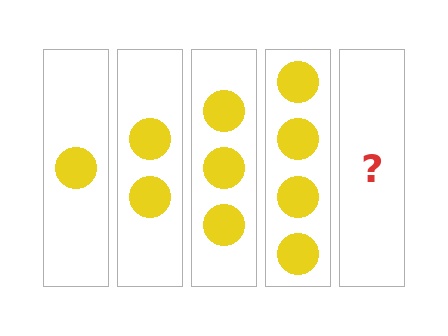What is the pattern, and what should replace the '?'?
The pattern is that each step adds one more circle. The '?' should be 5 circles.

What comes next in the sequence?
The next element should be 5 circles.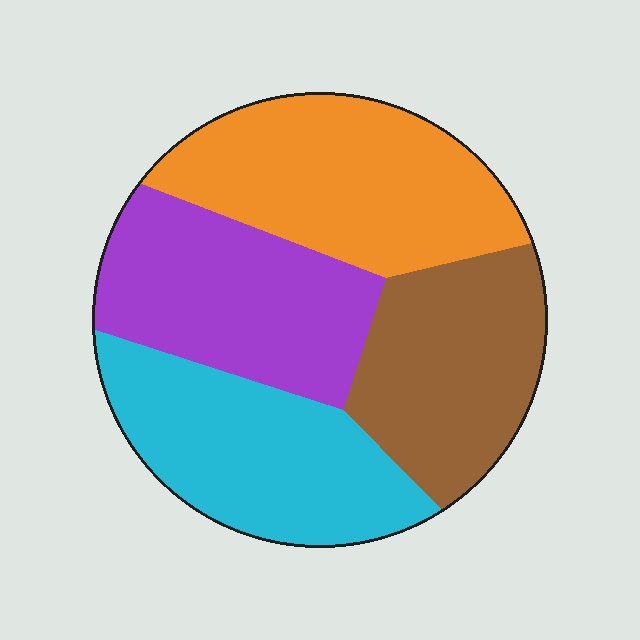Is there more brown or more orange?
Orange.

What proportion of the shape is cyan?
Cyan takes up between a quarter and a half of the shape.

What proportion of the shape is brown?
Brown takes up about one fifth (1/5) of the shape.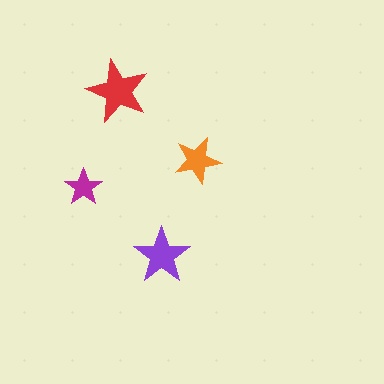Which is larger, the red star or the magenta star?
The red one.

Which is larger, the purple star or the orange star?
The purple one.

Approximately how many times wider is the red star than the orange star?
About 1.5 times wider.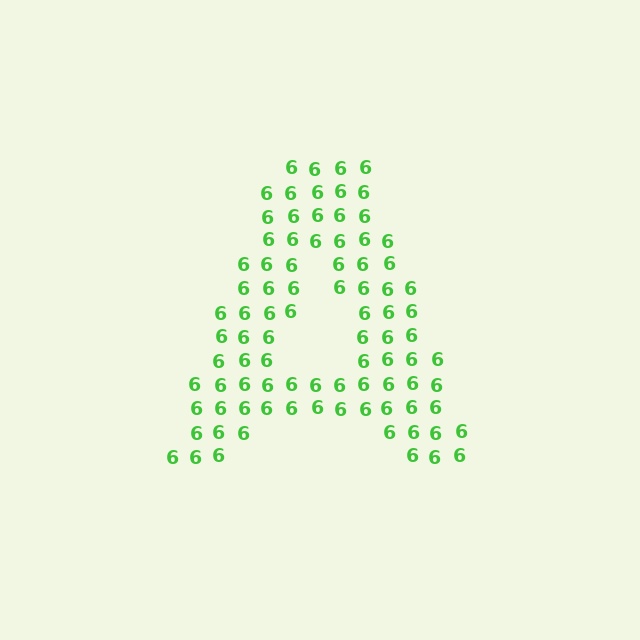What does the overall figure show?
The overall figure shows the letter A.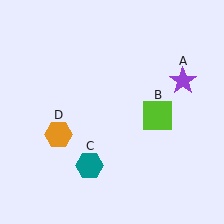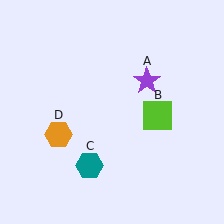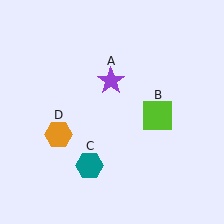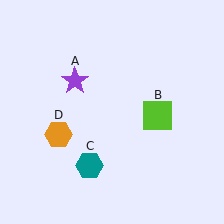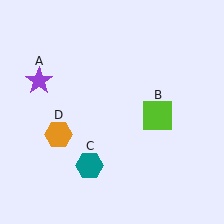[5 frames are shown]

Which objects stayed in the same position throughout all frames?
Lime square (object B) and teal hexagon (object C) and orange hexagon (object D) remained stationary.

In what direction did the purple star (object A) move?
The purple star (object A) moved left.